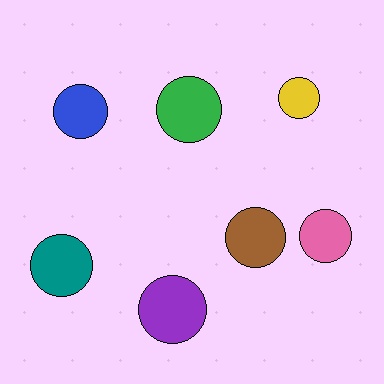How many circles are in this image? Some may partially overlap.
There are 7 circles.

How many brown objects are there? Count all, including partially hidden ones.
There is 1 brown object.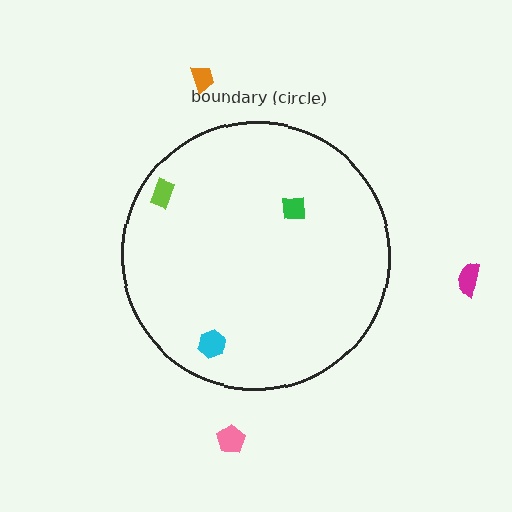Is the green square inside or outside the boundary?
Inside.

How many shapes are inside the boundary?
3 inside, 3 outside.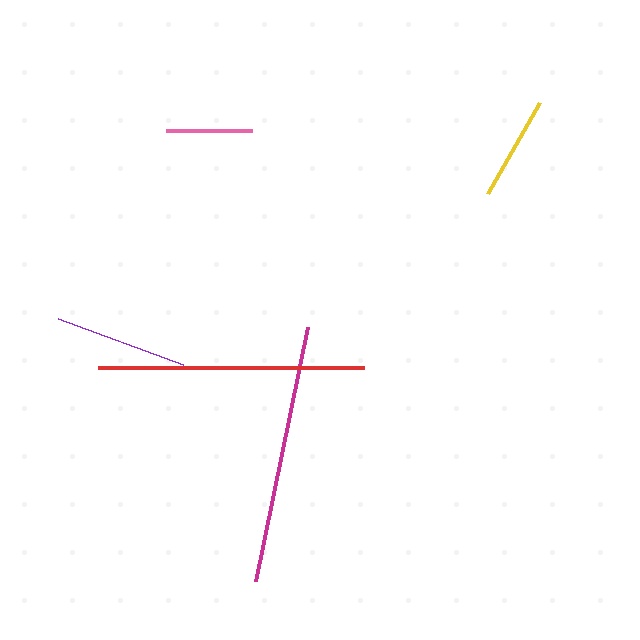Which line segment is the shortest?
The pink line is the shortest at approximately 87 pixels.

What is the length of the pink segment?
The pink segment is approximately 87 pixels long.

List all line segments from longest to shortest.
From longest to shortest: red, magenta, purple, yellow, pink.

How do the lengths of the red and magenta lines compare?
The red and magenta lines are approximately the same length.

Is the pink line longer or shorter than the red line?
The red line is longer than the pink line.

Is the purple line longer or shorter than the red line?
The red line is longer than the purple line.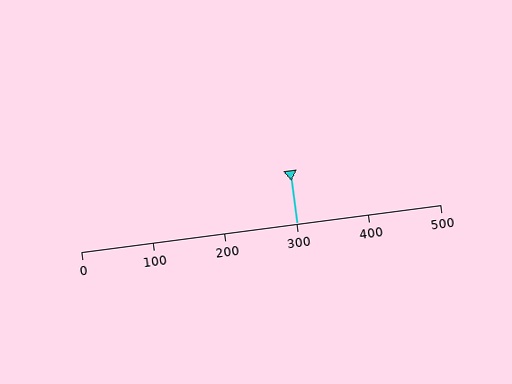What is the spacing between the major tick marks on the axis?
The major ticks are spaced 100 apart.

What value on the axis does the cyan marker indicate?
The marker indicates approximately 300.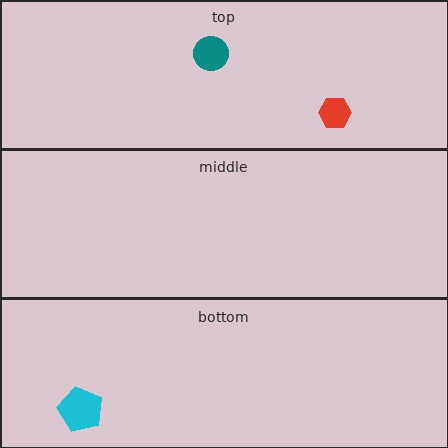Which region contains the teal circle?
The top region.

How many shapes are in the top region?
2.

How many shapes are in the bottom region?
1.